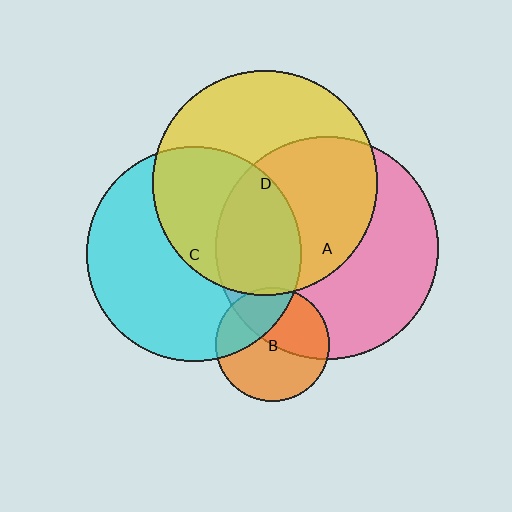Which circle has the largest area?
Circle D (yellow).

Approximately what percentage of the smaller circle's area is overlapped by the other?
Approximately 30%.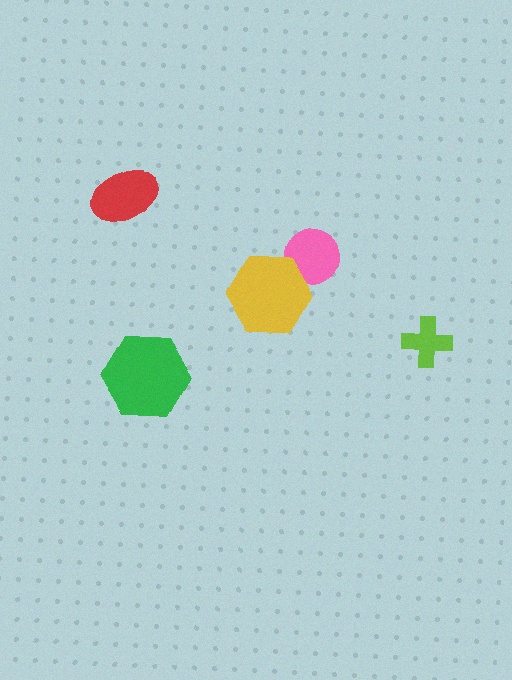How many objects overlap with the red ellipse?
0 objects overlap with the red ellipse.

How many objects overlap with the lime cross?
0 objects overlap with the lime cross.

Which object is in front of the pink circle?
The yellow hexagon is in front of the pink circle.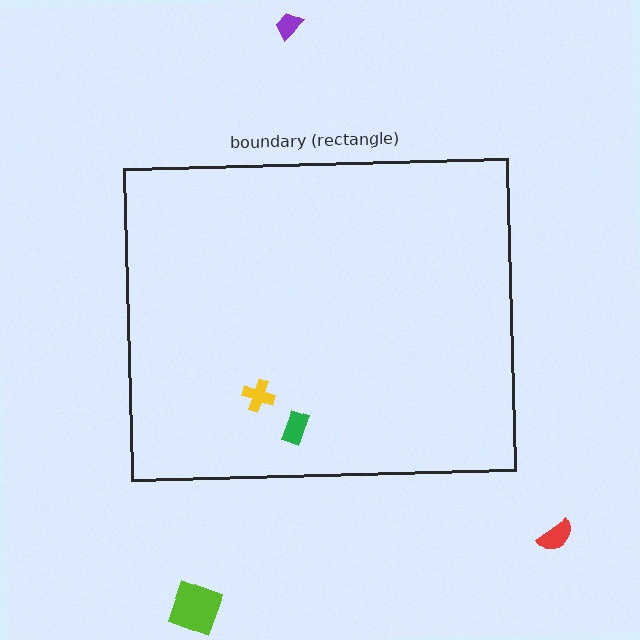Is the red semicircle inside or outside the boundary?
Outside.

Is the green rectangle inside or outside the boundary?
Inside.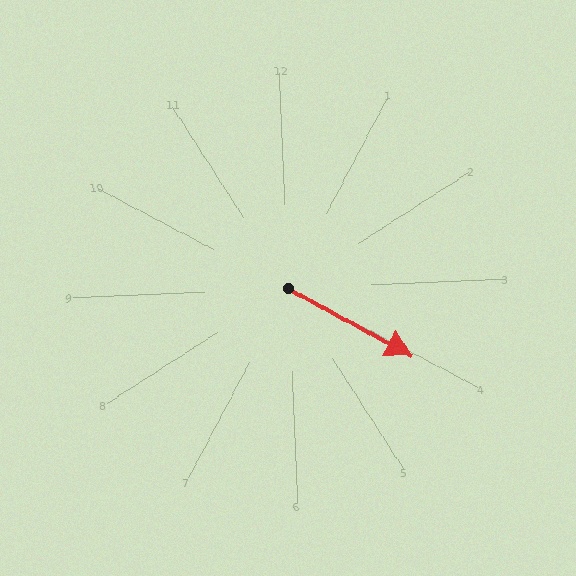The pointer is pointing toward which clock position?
Roughly 4 o'clock.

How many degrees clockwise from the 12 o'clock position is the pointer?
Approximately 121 degrees.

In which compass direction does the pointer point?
Southeast.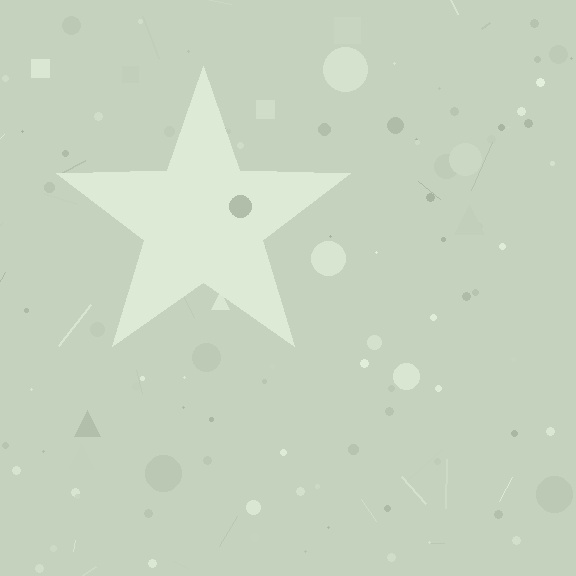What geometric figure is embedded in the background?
A star is embedded in the background.